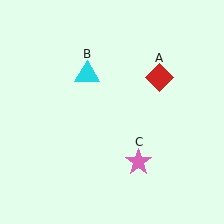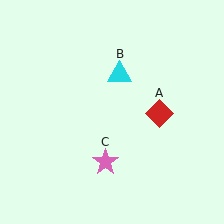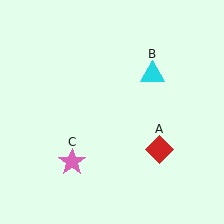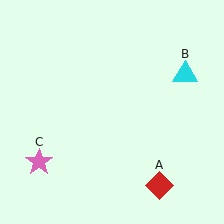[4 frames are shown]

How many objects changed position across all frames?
3 objects changed position: red diamond (object A), cyan triangle (object B), pink star (object C).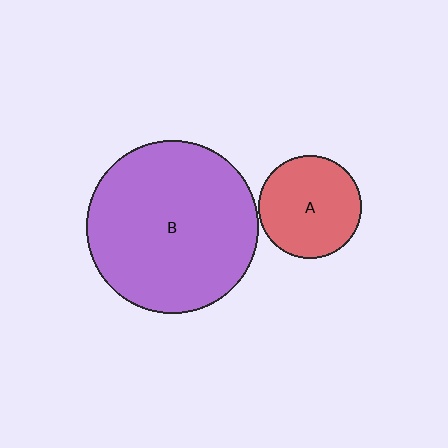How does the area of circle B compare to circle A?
Approximately 2.8 times.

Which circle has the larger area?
Circle B (purple).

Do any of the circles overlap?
No, none of the circles overlap.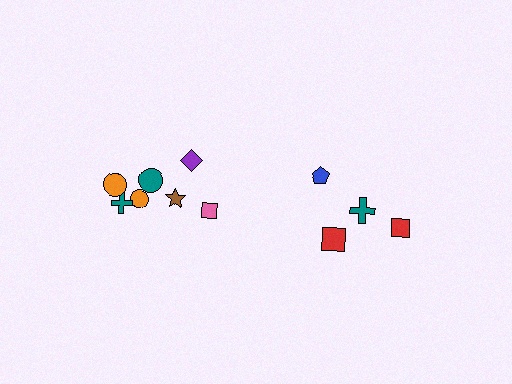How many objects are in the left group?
There are 7 objects.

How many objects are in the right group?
There are 4 objects.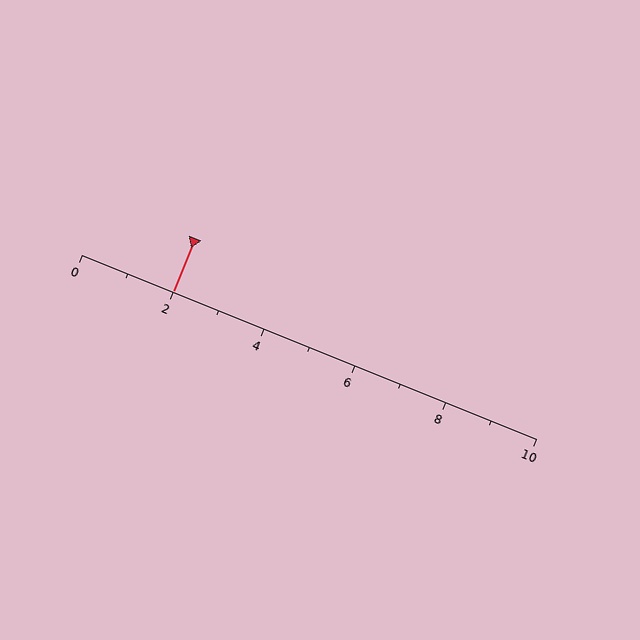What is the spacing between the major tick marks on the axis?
The major ticks are spaced 2 apart.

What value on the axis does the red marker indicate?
The marker indicates approximately 2.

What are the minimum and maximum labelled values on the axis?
The axis runs from 0 to 10.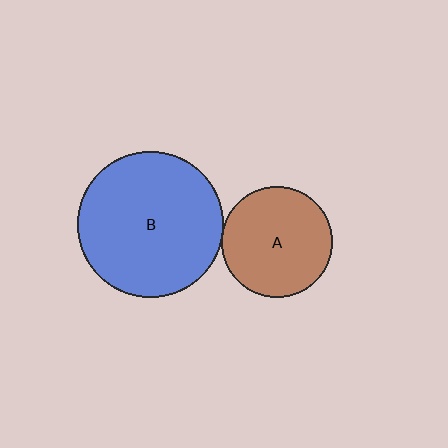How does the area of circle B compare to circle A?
Approximately 1.7 times.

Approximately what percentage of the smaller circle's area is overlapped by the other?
Approximately 5%.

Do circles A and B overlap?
Yes.